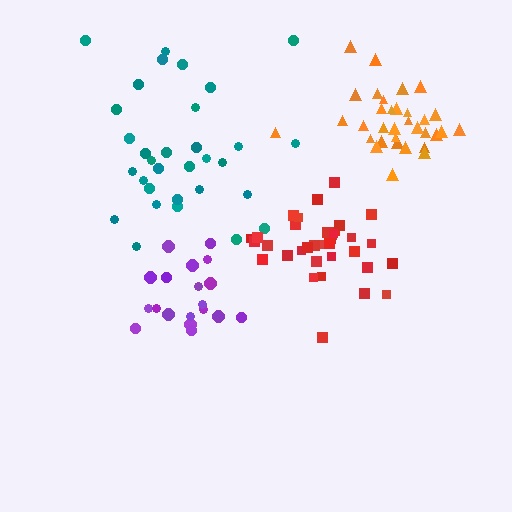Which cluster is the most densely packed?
Orange.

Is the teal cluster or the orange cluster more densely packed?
Orange.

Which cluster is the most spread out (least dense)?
Teal.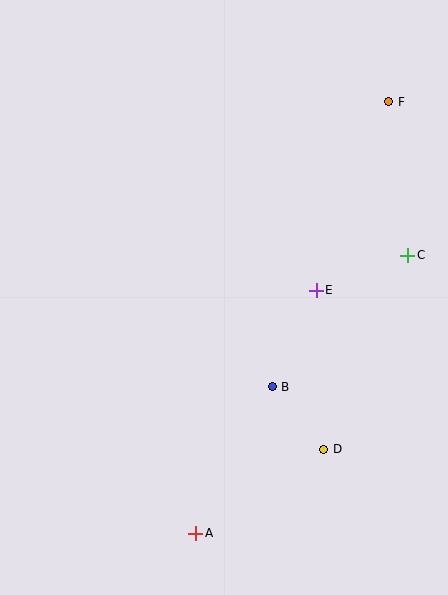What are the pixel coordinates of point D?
Point D is at (324, 449).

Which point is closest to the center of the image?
Point E at (316, 290) is closest to the center.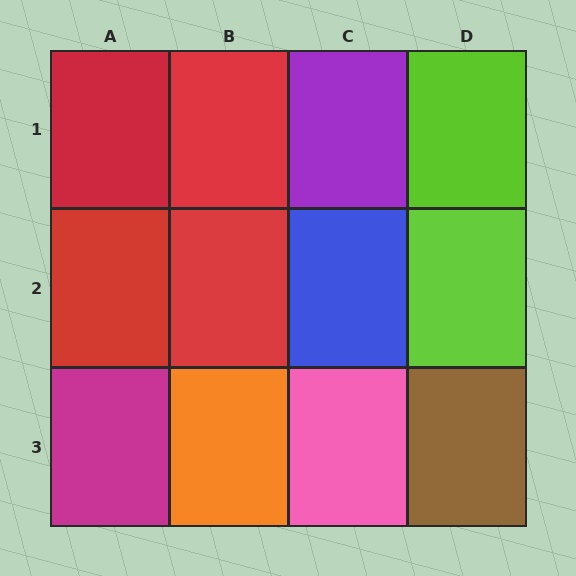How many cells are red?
4 cells are red.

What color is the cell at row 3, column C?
Pink.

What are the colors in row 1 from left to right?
Red, red, purple, lime.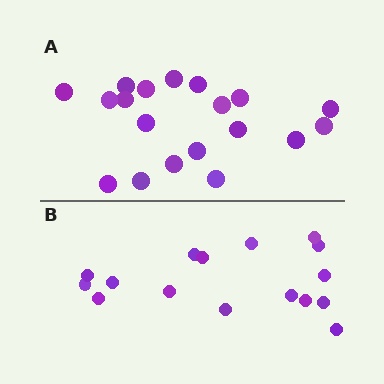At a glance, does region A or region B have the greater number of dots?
Region A (the top region) has more dots.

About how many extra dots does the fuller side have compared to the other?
Region A has just a few more — roughly 2 or 3 more dots than region B.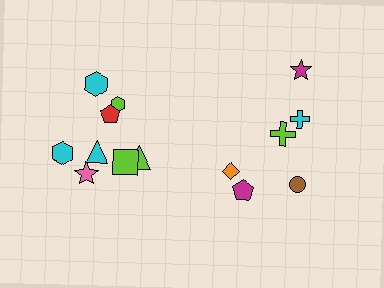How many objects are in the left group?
There are 8 objects.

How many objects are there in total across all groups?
There are 14 objects.